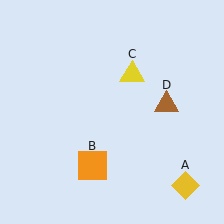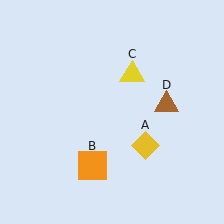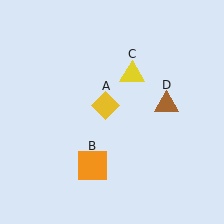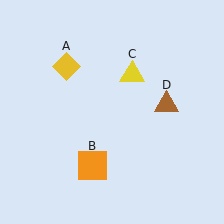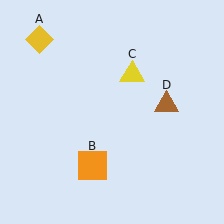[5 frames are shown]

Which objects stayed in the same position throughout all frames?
Orange square (object B) and yellow triangle (object C) and brown triangle (object D) remained stationary.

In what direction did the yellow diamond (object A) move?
The yellow diamond (object A) moved up and to the left.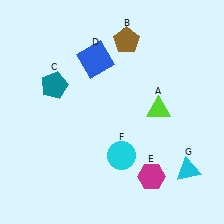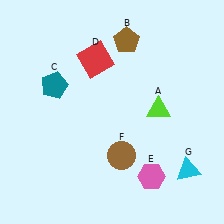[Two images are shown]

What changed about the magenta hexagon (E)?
In Image 1, E is magenta. In Image 2, it changed to pink.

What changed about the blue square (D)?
In Image 1, D is blue. In Image 2, it changed to red.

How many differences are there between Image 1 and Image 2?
There are 3 differences between the two images.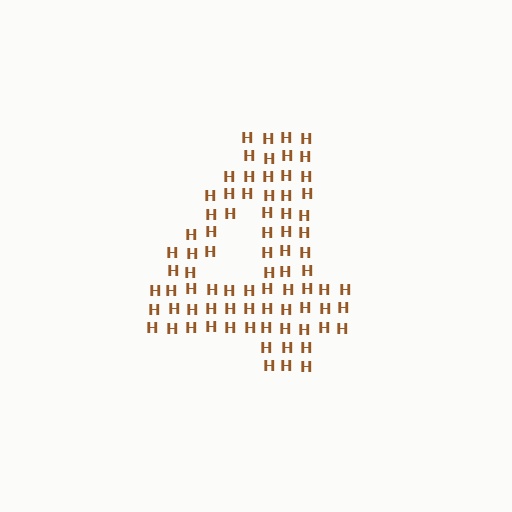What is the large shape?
The large shape is the digit 4.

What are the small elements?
The small elements are letter H's.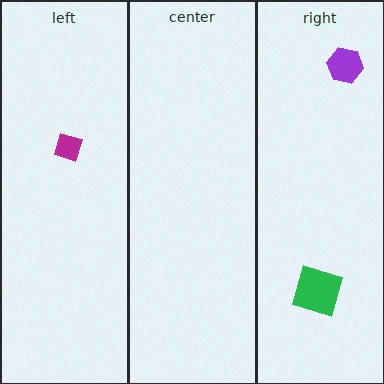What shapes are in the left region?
The magenta diamond.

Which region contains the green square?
The right region.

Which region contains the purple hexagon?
The right region.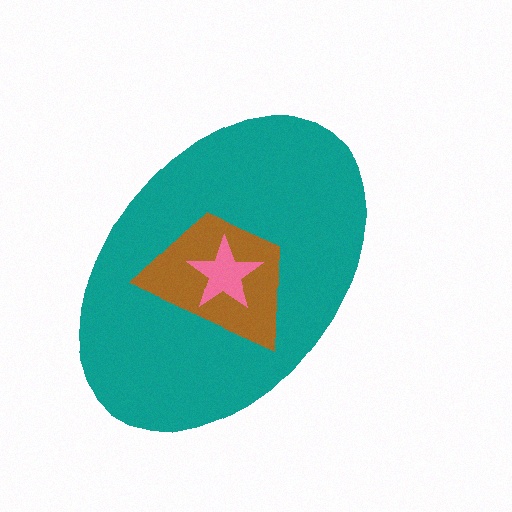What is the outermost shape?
The teal ellipse.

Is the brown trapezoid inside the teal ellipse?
Yes.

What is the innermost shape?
The pink star.